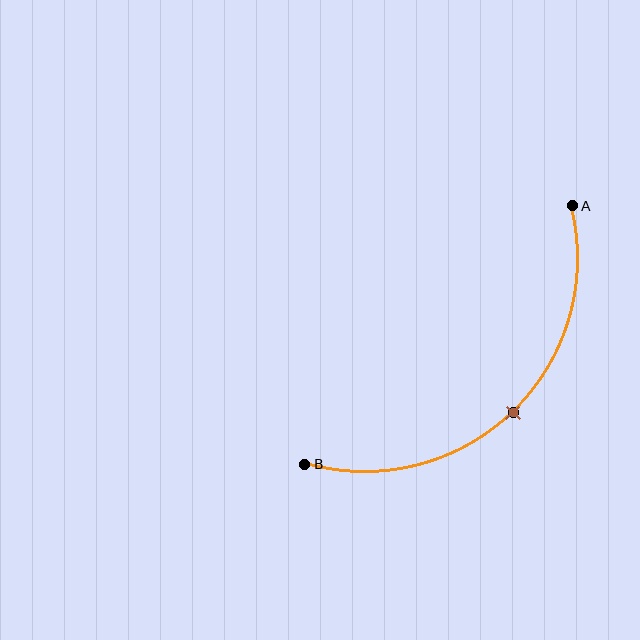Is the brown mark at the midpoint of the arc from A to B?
Yes. The brown mark lies on the arc at equal arc-length from both A and B — it is the arc midpoint.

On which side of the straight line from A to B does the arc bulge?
The arc bulges below and to the right of the straight line connecting A and B.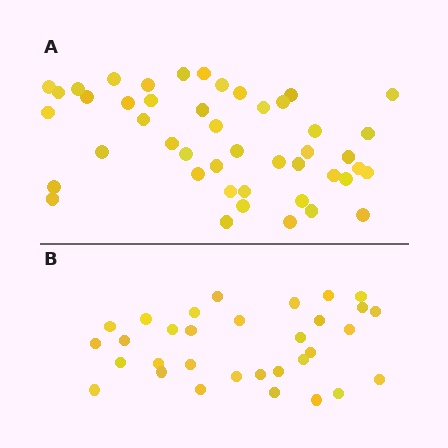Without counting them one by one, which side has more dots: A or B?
Region A (the top region) has more dots.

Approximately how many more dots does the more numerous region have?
Region A has approximately 15 more dots than region B.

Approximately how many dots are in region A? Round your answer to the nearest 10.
About 50 dots. (The exact count is 46, which rounds to 50.)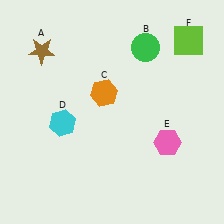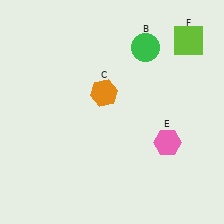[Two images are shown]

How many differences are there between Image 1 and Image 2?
There are 2 differences between the two images.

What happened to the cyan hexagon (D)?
The cyan hexagon (D) was removed in Image 2. It was in the bottom-left area of Image 1.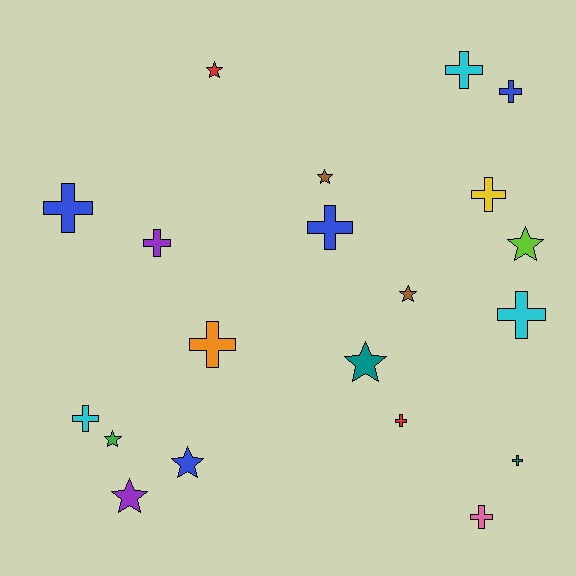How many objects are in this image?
There are 20 objects.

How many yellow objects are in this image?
There is 1 yellow object.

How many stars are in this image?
There are 8 stars.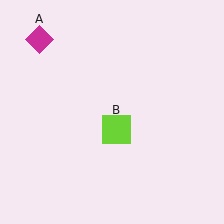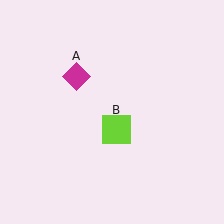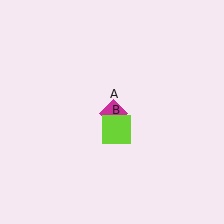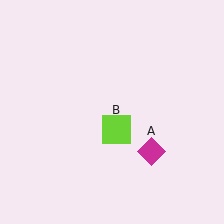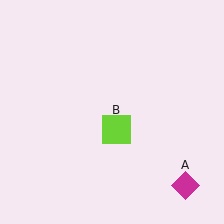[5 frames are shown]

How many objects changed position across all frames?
1 object changed position: magenta diamond (object A).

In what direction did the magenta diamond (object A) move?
The magenta diamond (object A) moved down and to the right.